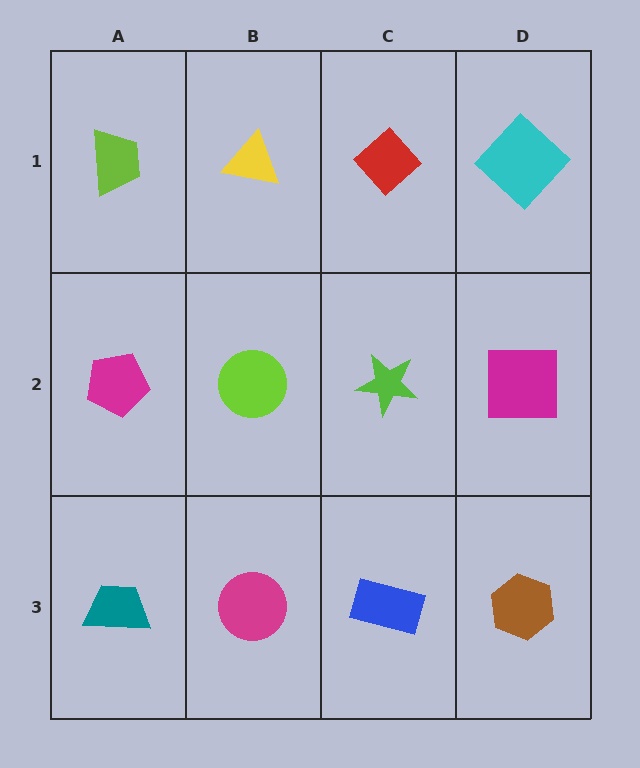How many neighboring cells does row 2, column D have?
3.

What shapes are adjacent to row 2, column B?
A yellow triangle (row 1, column B), a magenta circle (row 3, column B), a magenta pentagon (row 2, column A), a lime star (row 2, column C).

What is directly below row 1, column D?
A magenta square.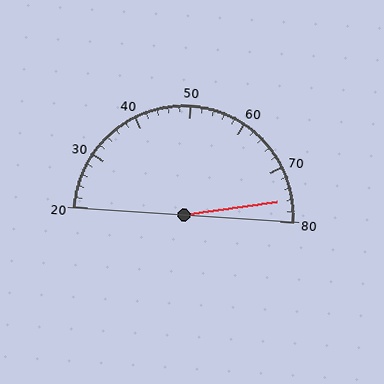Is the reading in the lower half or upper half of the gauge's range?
The reading is in the upper half of the range (20 to 80).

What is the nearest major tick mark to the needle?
The nearest major tick mark is 80.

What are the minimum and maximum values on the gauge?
The gauge ranges from 20 to 80.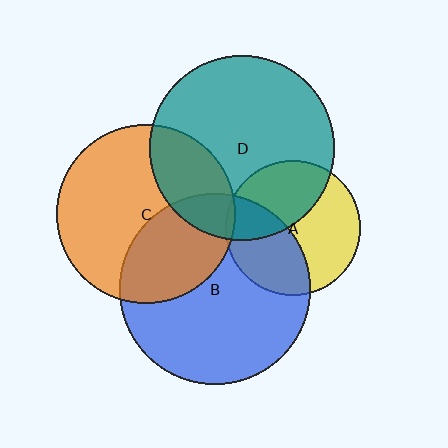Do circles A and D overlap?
Yes.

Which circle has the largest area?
Circle B (blue).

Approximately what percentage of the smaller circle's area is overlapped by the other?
Approximately 40%.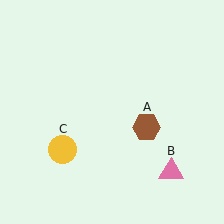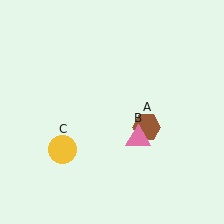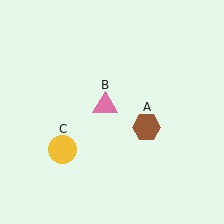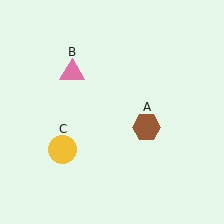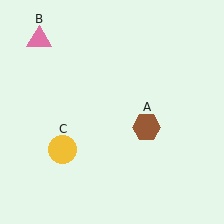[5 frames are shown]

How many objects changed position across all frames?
1 object changed position: pink triangle (object B).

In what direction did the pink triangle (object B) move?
The pink triangle (object B) moved up and to the left.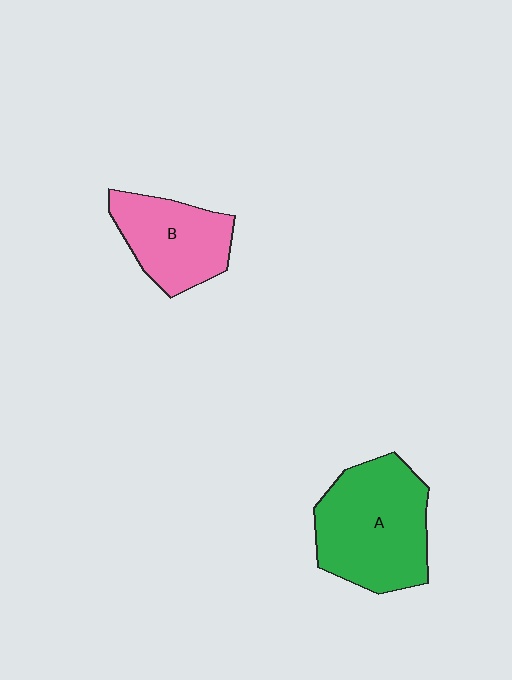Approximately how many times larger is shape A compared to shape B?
Approximately 1.5 times.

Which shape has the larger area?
Shape A (green).